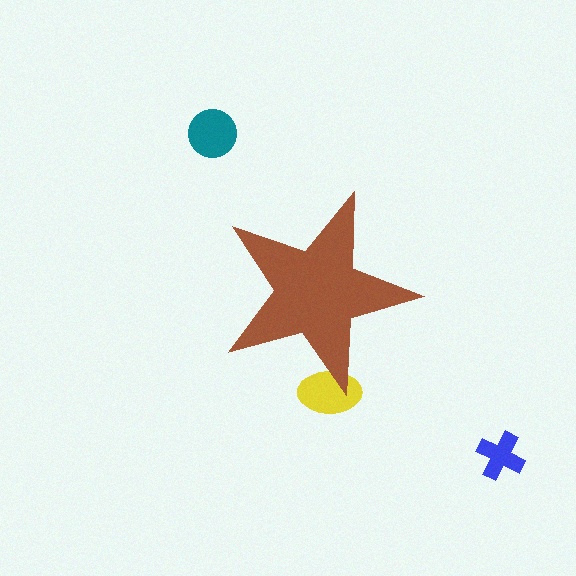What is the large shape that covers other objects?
A brown star.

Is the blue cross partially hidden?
No, the blue cross is fully visible.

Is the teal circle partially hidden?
No, the teal circle is fully visible.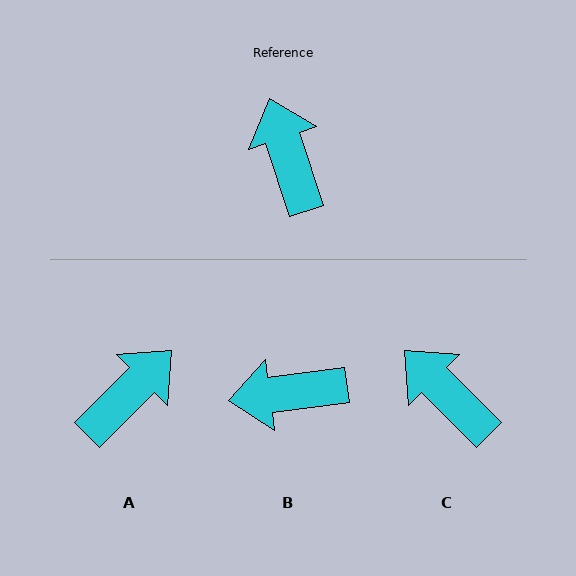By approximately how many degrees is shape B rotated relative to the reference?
Approximately 79 degrees counter-clockwise.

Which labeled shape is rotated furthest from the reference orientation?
B, about 79 degrees away.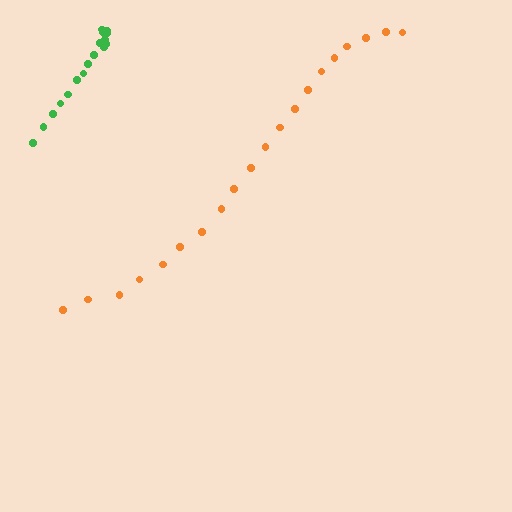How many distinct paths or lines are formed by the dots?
There are 2 distinct paths.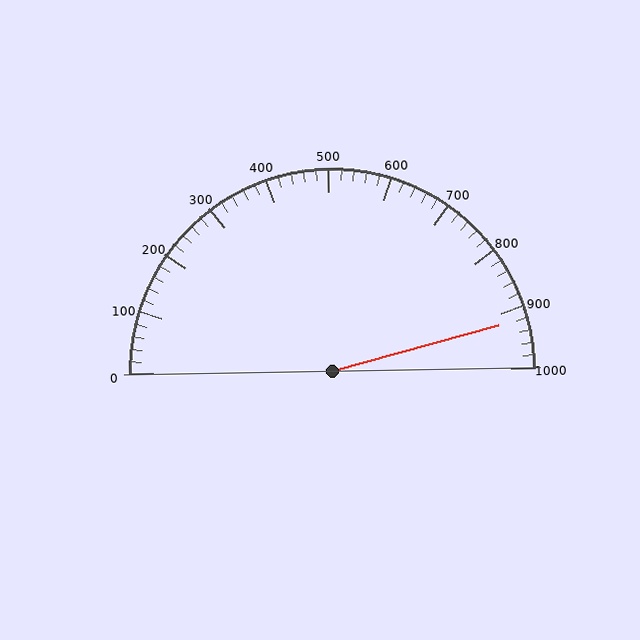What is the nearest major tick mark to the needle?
The nearest major tick mark is 900.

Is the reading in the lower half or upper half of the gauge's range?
The reading is in the upper half of the range (0 to 1000).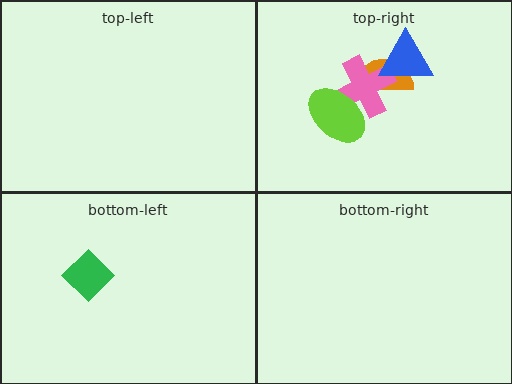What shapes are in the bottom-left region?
The green diamond.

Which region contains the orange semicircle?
The top-right region.